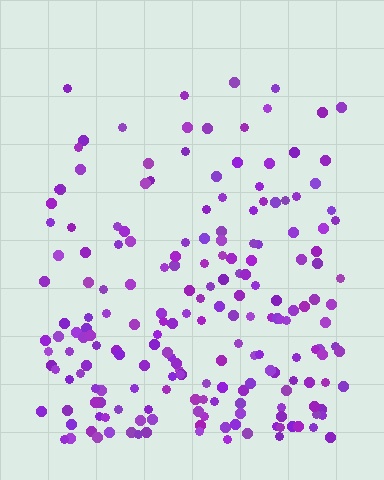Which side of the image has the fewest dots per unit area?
The top.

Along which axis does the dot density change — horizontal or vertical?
Vertical.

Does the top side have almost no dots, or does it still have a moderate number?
Still a moderate number, just noticeably fewer than the bottom.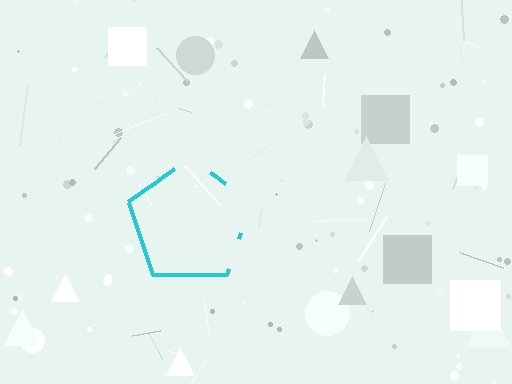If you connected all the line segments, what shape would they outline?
They would outline a pentagon.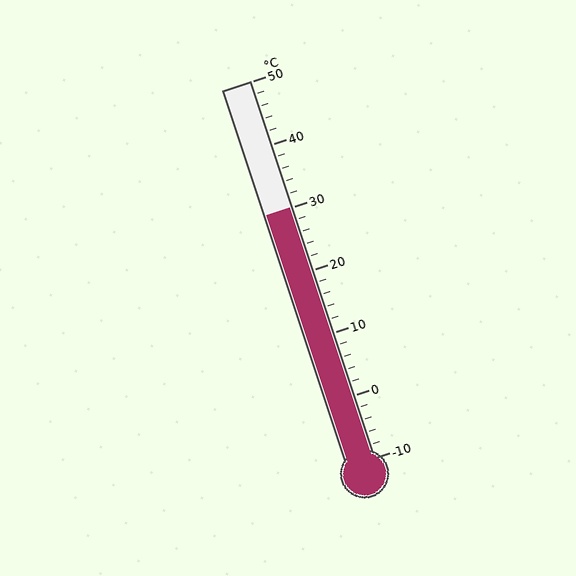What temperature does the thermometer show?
The thermometer shows approximately 30°C.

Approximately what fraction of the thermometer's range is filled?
The thermometer is filled to approximately 65% of its range.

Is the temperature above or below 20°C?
The temperature is above 20°C.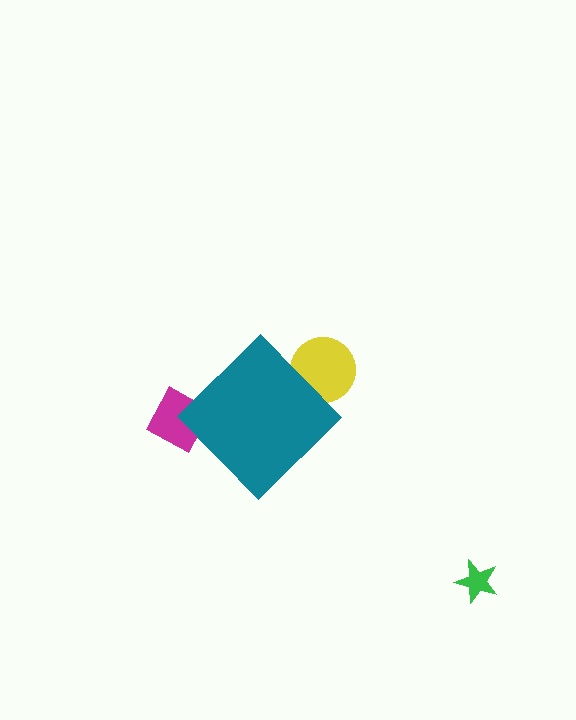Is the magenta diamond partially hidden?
Yes, the magenta diamond is partially hidden behind the teal diamond.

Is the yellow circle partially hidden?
Yes, the yellow circle is partially hidden behind the teal diamond.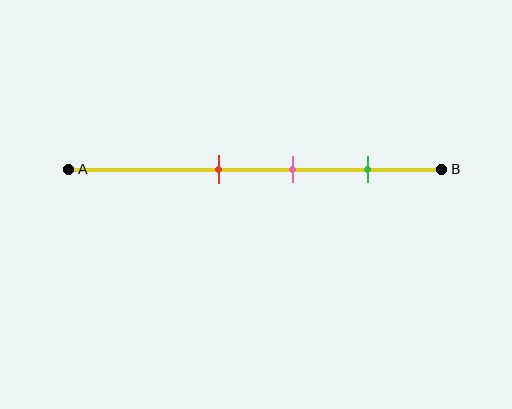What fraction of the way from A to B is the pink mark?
The pink mark is approximately 60% (0.6) of the way from A to B.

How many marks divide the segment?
There are 3 marks dividing the segment.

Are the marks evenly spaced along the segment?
Yes, the marks are approximately evenly spaced.